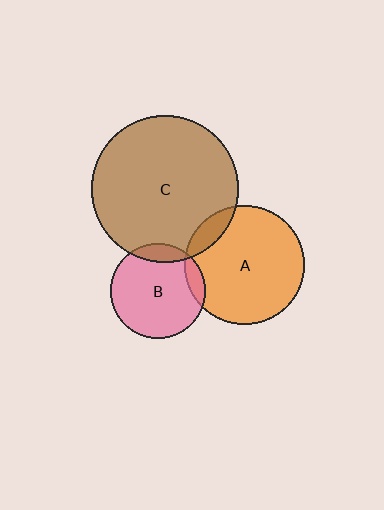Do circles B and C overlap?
Yes.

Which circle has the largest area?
Circle C (brown).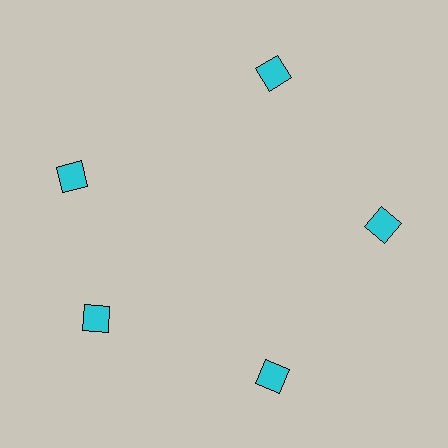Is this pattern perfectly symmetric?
No. The 5 cyan squares are arranged in a ring, but one element near the 10 o'clock position is rotated out of alignment along the ring, breaking the 5-fold rotational symmetry.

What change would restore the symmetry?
The symmetry would be restored by rotating it back into even spacing with its neighbors so that all 5 squares sit at equal angles and equal distance from the center.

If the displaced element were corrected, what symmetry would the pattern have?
It would have 5-fold rotational symmetry — the pattern would map onto itself every 72 degrees.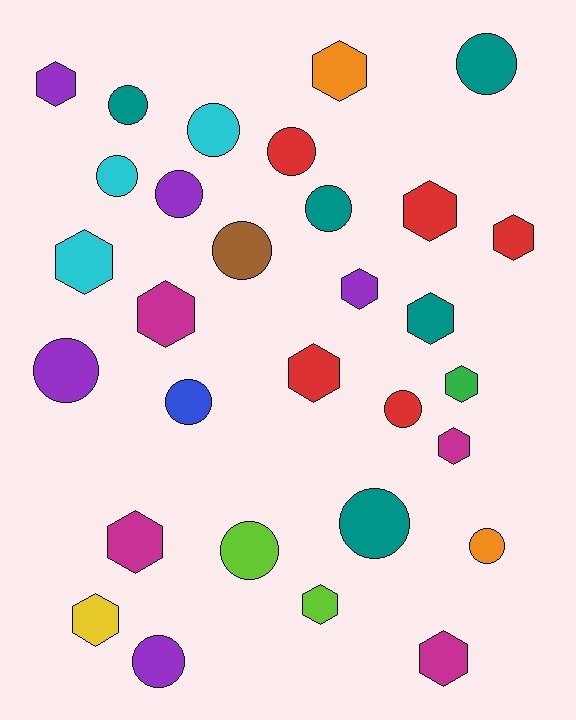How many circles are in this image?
There are 15 circles.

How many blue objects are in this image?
There is 1 blue object.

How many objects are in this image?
There are 30 objects.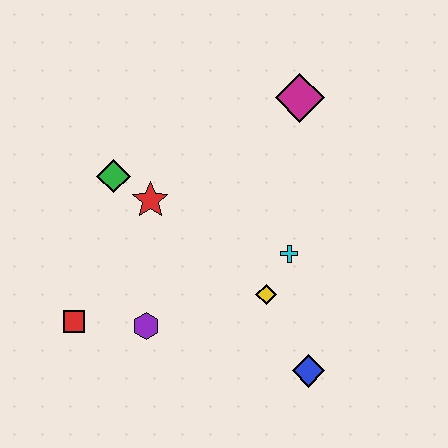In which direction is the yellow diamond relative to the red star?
The yellow diamond is to the right of the red star.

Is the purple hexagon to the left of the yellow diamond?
Yes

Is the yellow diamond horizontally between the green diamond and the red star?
No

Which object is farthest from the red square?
The magenta diamond is farthest from the red square.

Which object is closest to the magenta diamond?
The cyan cross is closest to the magenta diamond.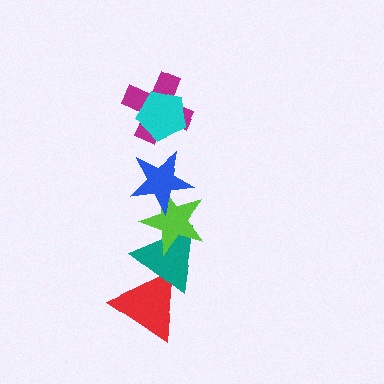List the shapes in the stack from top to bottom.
From top to bottom: the cyan pentagon, the magenta cross, the blue star, the lime star, the teal triangle, the red triangle.